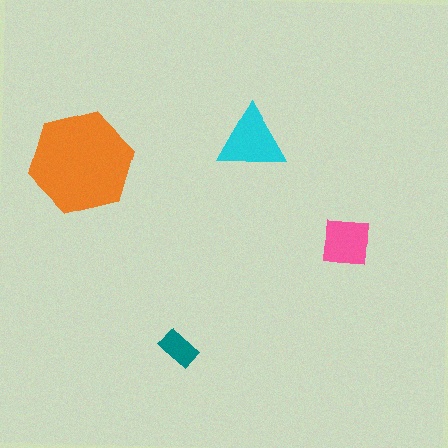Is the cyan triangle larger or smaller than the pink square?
Larger.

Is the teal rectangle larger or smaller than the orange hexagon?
Smaller.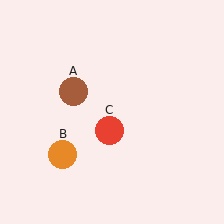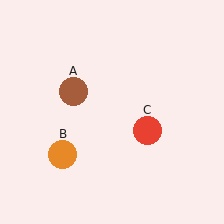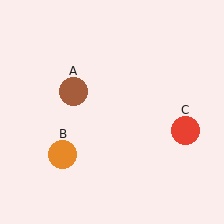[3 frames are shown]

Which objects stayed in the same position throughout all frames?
Brown circle (object A) and orange circle (object B) remained stationary.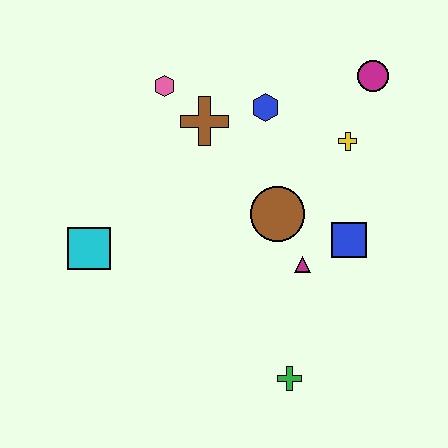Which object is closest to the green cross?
The magenta triangle is closest to the green cross.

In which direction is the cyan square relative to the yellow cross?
The cyan square is to the left of the yellow cross.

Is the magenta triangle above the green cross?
Yes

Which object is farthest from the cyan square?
The magenta circle is farthest from the cyan square.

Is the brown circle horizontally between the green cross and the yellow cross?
No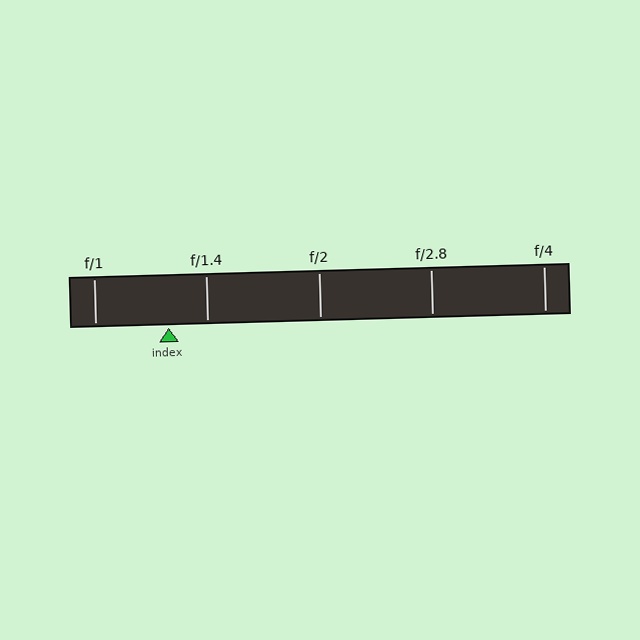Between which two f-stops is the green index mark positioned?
The index mark is between f/1 and f/1.4.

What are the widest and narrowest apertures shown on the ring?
The widest aperture shown is f/1 and the narrowest is f/4.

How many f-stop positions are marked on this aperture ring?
There are 5 f-stop positions marked.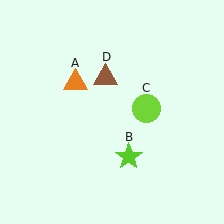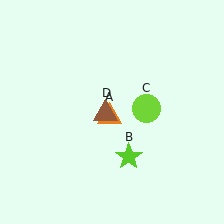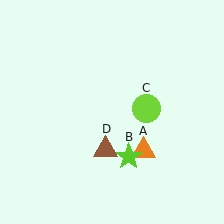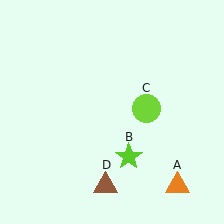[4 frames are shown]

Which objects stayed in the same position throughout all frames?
Lime star (object B) and lime circle (object C) remained stationary.